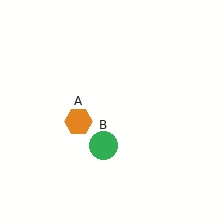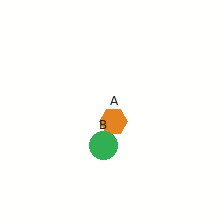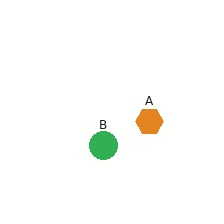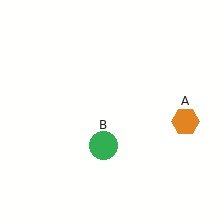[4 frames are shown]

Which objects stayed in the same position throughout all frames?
Green circle (object B) remained stationary.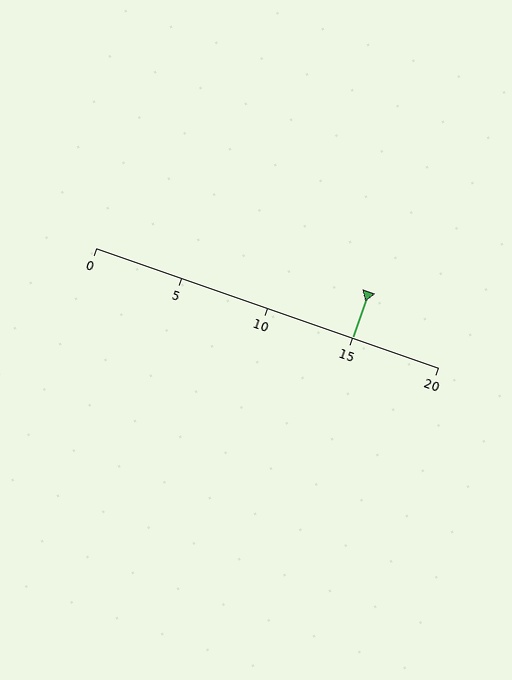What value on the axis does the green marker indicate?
The marker indicates approximately 15.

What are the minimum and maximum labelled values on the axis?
The axis runs from 0 to 20.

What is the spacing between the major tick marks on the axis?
The major ticks are spaced 5 apart.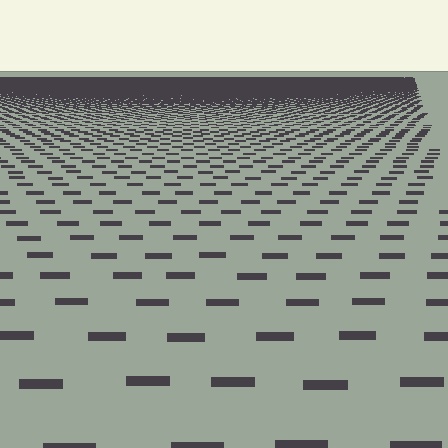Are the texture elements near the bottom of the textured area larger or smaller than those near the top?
Larger. Near the bottom, elements are closer to the viewer and appear at a bigger on-screen size.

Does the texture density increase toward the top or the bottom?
Density increases toward the top.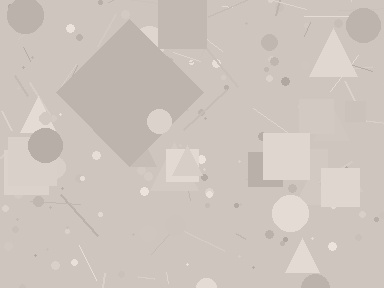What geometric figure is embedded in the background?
A diamond is embedded in the background.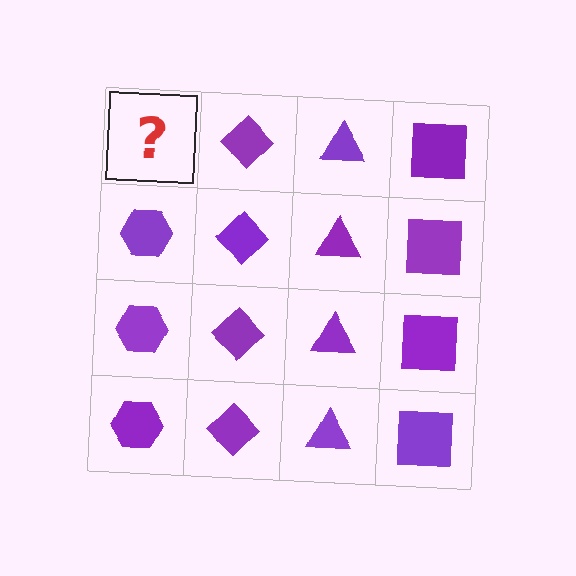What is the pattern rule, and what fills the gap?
The rule is that each column has a consistent shape. The gap should be filled with a purple hexagon.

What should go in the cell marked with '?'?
The missing cell should contain a purple hexagon.